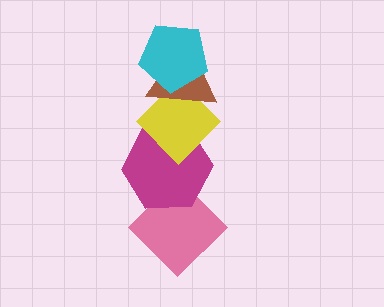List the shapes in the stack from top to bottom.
From top to bottom: the cyan pentagon, the brown triangle, the yellow diamond, the magenta hexagon, the pink diamond.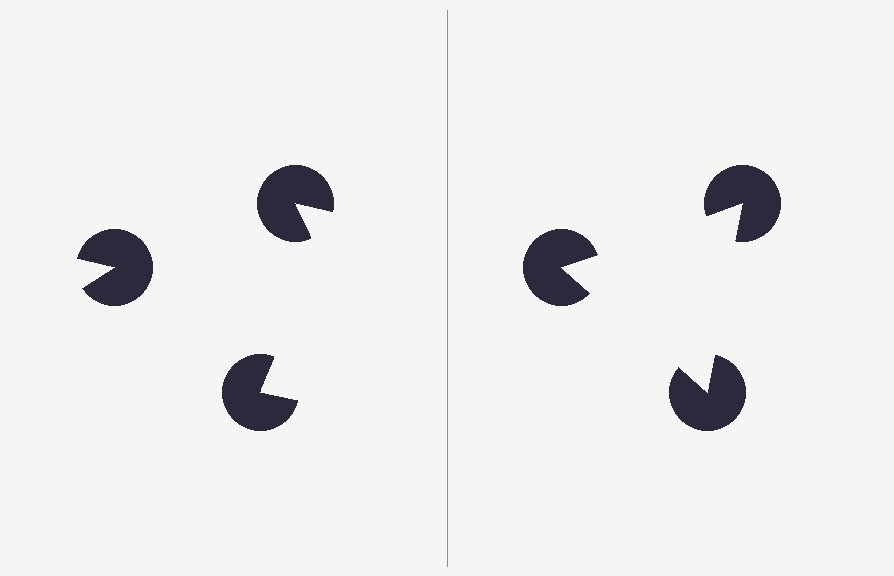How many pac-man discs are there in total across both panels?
6 — 3 on each side.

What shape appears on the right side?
An illusory triangle.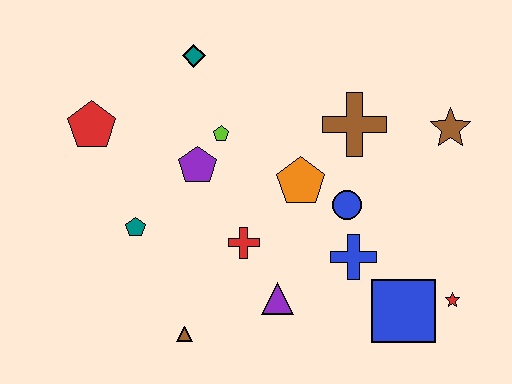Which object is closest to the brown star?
The brown cross is closest to the brown star.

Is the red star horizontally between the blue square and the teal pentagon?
No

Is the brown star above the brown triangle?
Yes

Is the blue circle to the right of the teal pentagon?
Yes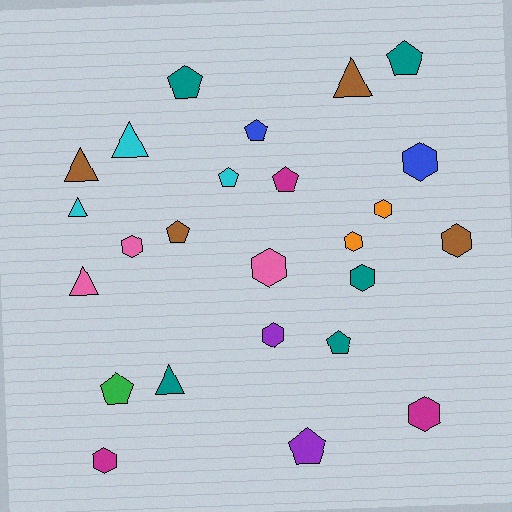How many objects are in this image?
There are 25 objects.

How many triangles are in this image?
There are 6 triangles.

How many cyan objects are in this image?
There are 3 cyan objects.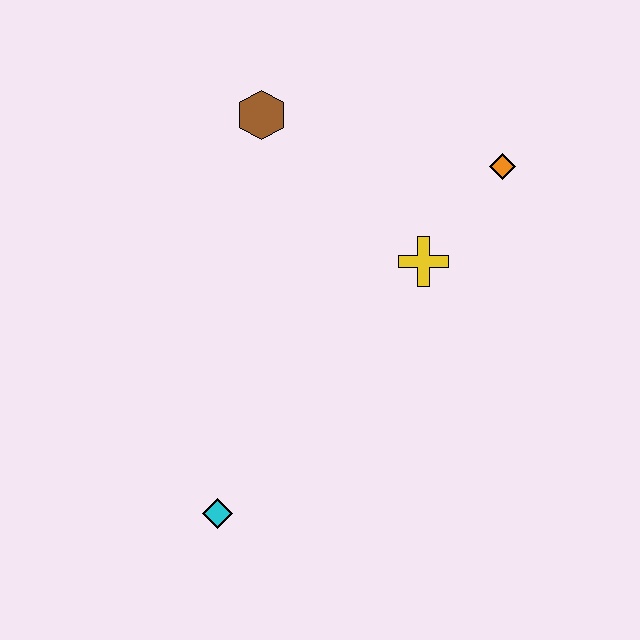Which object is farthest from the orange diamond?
The cyan diamond is farthest from the orange diamond.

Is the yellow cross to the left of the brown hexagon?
No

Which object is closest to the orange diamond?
The yellow cross is closest to the orange diamond.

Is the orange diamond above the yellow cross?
Yes